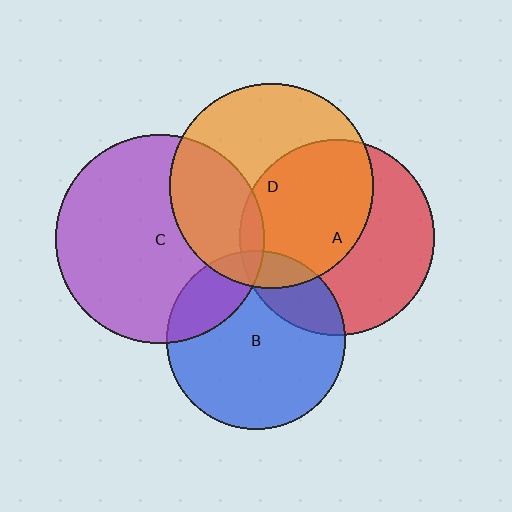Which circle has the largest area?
Circle C (purple).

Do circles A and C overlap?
Yes.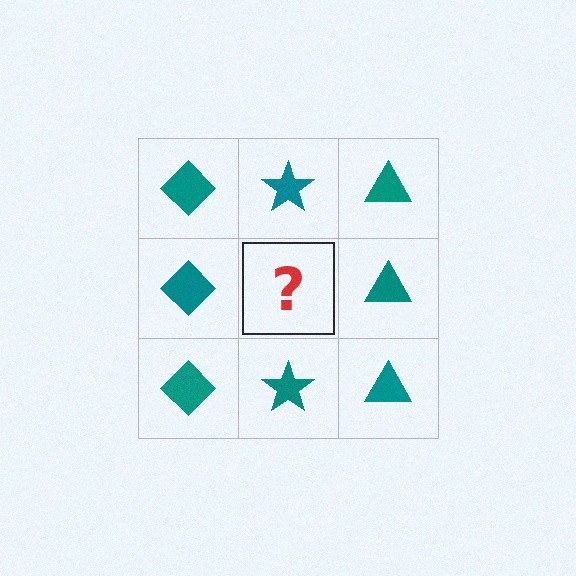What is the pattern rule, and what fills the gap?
The rule is that each column has a consistent shape. The gap should be filled with a teal star.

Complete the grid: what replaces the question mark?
The question mark should be replaced with a teal star.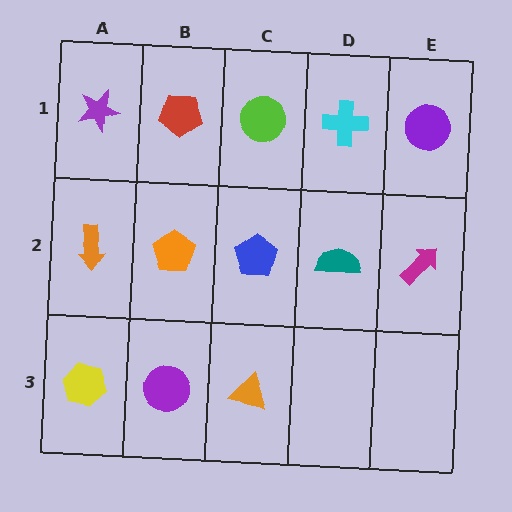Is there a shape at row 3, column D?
No, that cell is empty.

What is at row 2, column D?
A teal semicircle.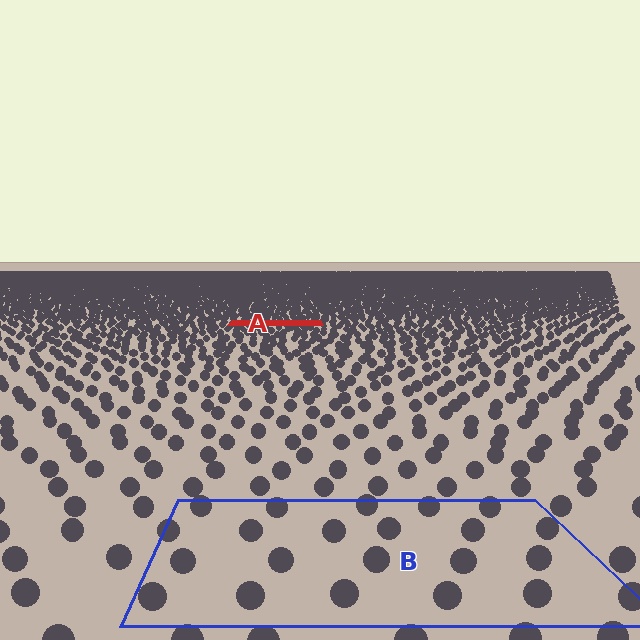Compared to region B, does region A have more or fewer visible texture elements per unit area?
Region A has more texture elements per unit area — they are packed more densely because it is farther away.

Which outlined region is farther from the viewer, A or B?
Region A is farther from the viewer — the texture elements inside it appear smaller and more densely packed.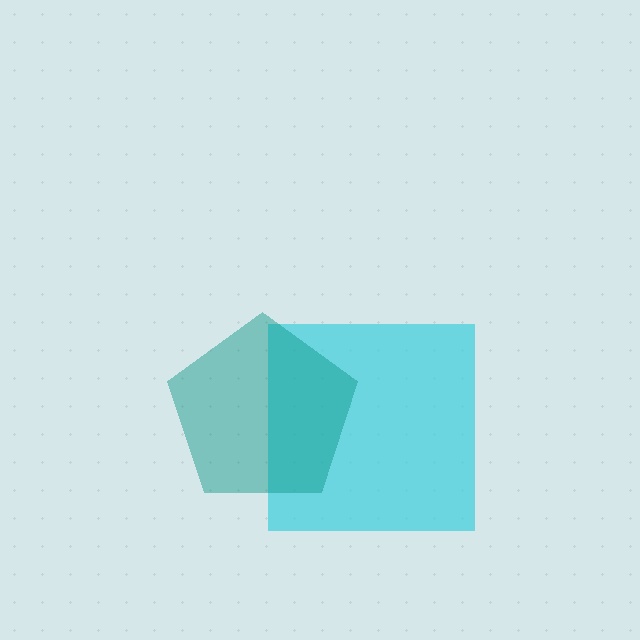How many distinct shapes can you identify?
There are 2 distinct shapes: a cyan square, a teal pentagon.